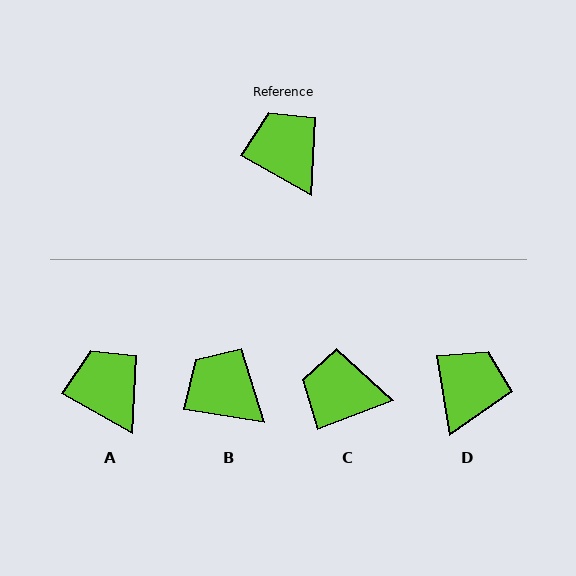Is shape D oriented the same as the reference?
No, it is off by about 52 degrees.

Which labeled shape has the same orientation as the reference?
A.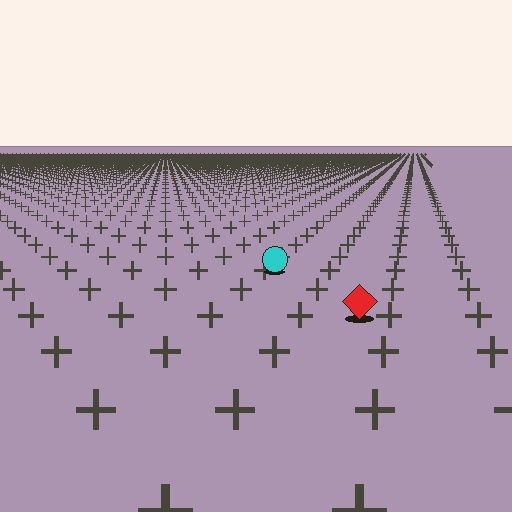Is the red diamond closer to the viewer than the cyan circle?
Yes. The red diamond is closer — you can tell from the texture gradient: the ground texture is coarser near it.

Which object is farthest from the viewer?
The cyan circle is farthest from the viewer. It appears smaller and the ground texture around it is denser.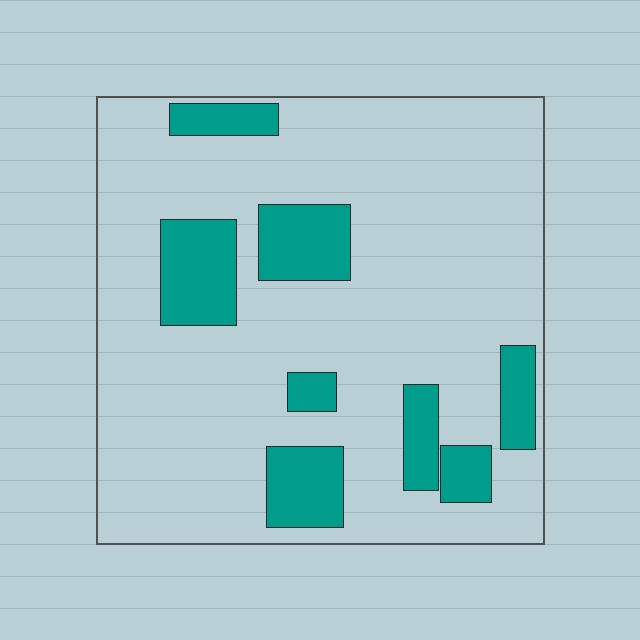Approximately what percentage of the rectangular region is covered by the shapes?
Approximately 20%.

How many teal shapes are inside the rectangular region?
8.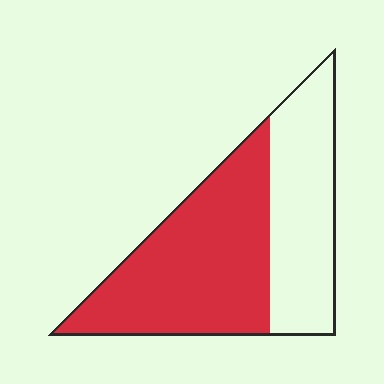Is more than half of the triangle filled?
Yes.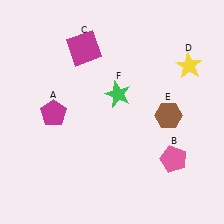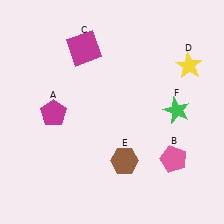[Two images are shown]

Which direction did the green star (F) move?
The green star (F) moved right.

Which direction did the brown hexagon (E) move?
The brown hexagon (E) moved down.